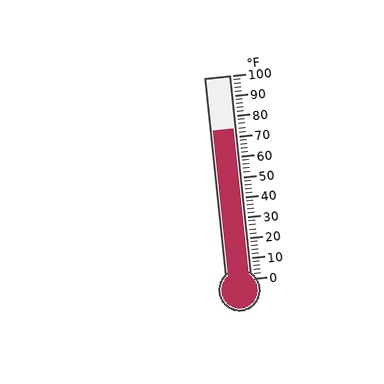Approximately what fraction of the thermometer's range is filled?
The thermometer is filled to approximately 75% of its range.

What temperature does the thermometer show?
The thermometer shows approximately 74°F.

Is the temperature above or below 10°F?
The temperature is above 10°F.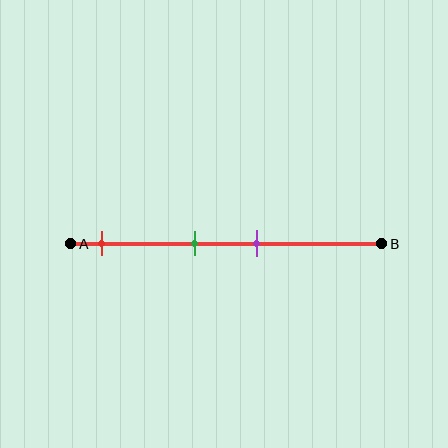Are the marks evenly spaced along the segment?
No, the marks are not evenly spaced.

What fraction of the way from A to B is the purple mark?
The purple mark is approximately 60% (0.6) of the way from A to B.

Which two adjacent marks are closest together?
The green and purple marks are the closest adjacent pair.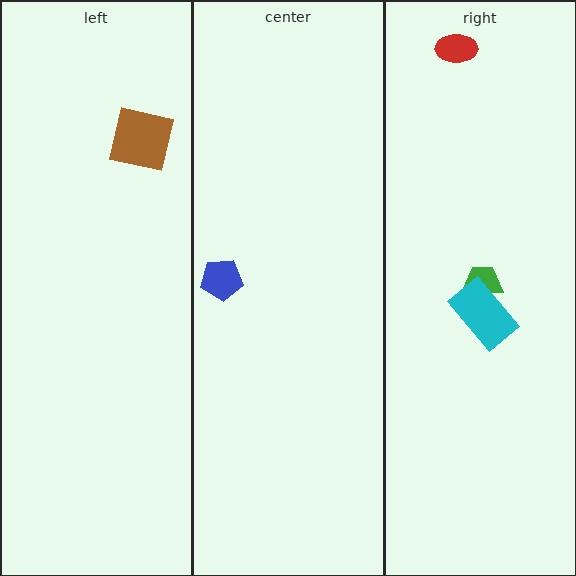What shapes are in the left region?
The brown square.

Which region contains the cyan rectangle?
The right region.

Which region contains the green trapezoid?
The right region.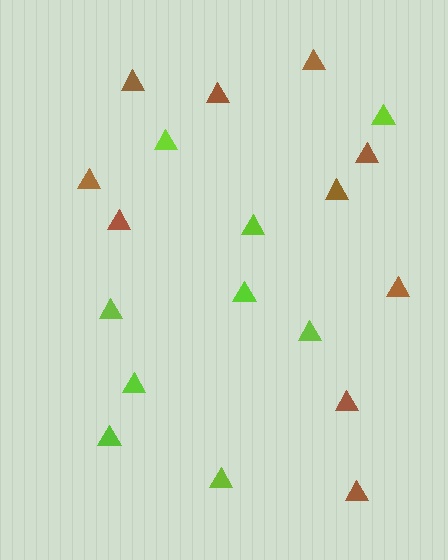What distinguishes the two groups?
There are 2 groups: one group of brown triangles (10) and one group of lime triangles (9).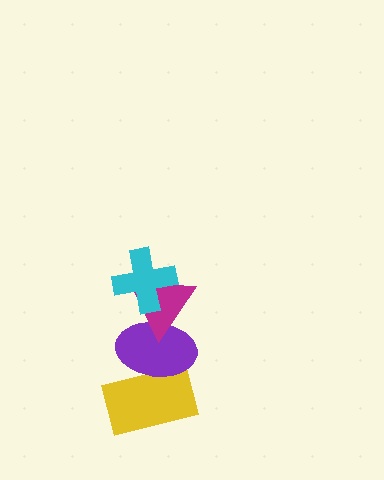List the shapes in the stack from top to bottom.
From top to bottom: the cyan cross, the magenta triangle, the purple ellipse, the yellow rectangle.